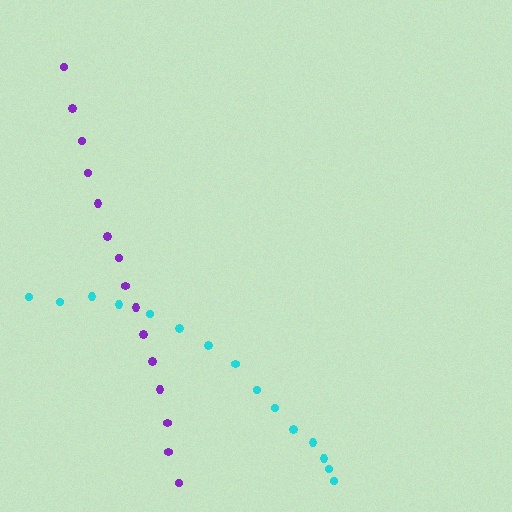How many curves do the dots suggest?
There are 2 distinct paths.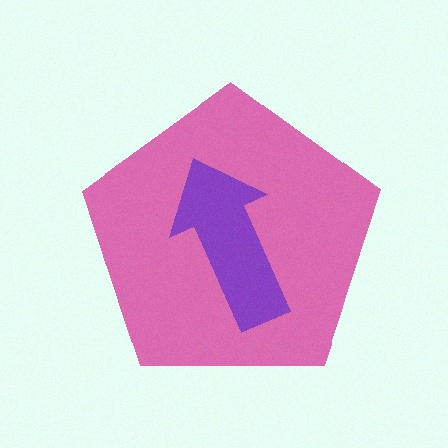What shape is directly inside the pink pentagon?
The purple arrow.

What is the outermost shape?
The pink pentagon.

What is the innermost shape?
The purple arrow.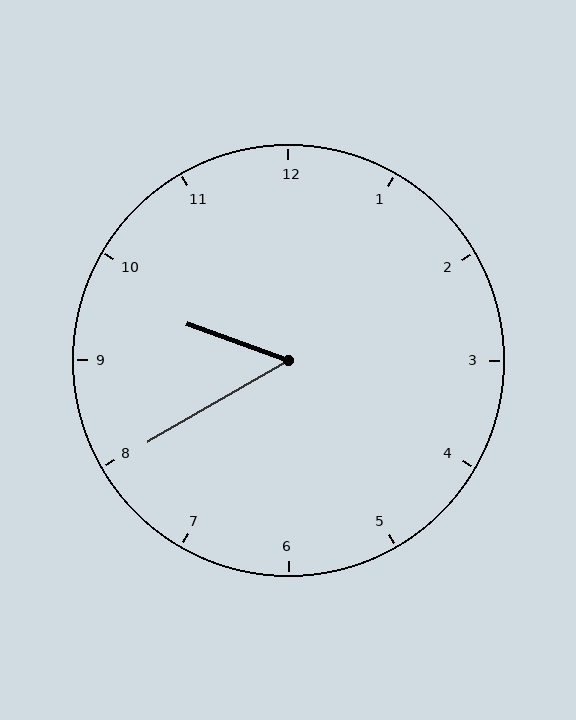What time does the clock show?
9:40.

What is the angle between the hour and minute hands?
Approximately 50 degrees.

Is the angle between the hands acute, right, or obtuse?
It is acute.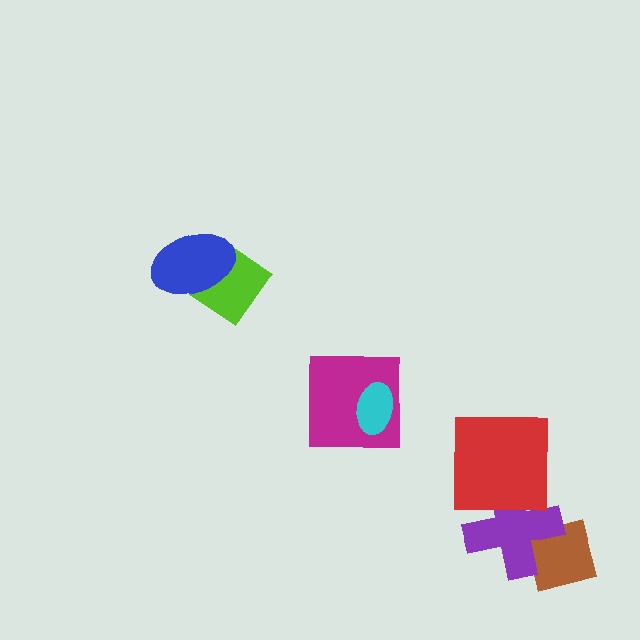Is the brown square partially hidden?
Yes, it is partially covered by another shape.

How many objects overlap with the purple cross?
2 objects overlap with the purple cross.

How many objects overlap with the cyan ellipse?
1 object overlaps with the cyan ellipse.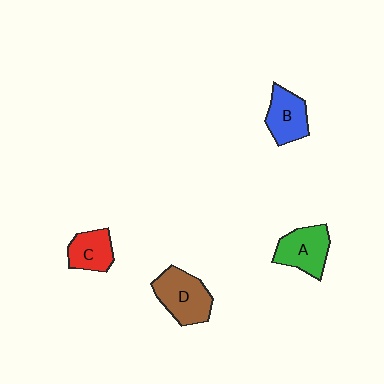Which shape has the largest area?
Shape D (brown).